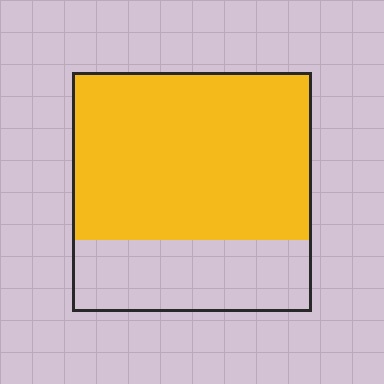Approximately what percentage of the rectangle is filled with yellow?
Approximately 70%.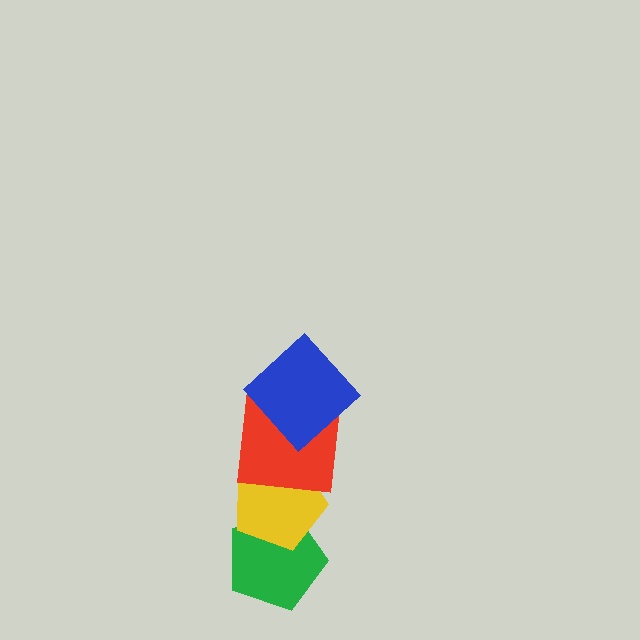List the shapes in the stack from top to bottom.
From top to bottom: the blue diamond, the red square, the yellow pentagon, the green pentagon.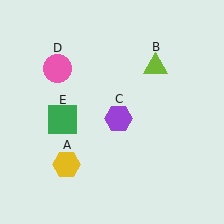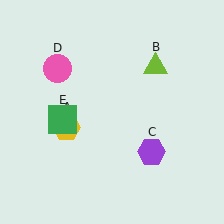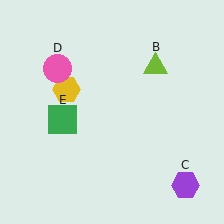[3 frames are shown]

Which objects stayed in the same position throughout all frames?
Lime triangle (object B) and pink circle (object D) and green square (object E) remained stationary.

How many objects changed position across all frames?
2 objects changed position: yellow hexagon (object A), purple hexagon (object C).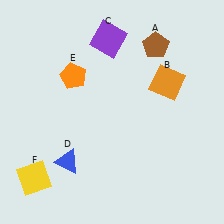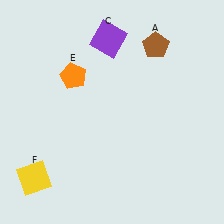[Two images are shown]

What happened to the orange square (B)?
The orange square (B) was removed in Image 2. It was in the top-right area of Image 1.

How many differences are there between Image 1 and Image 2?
There are 2 differences between the two images.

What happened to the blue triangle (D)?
The blue triangle (D) was removed in Image 2. It was in the bottom-left area of Image 1.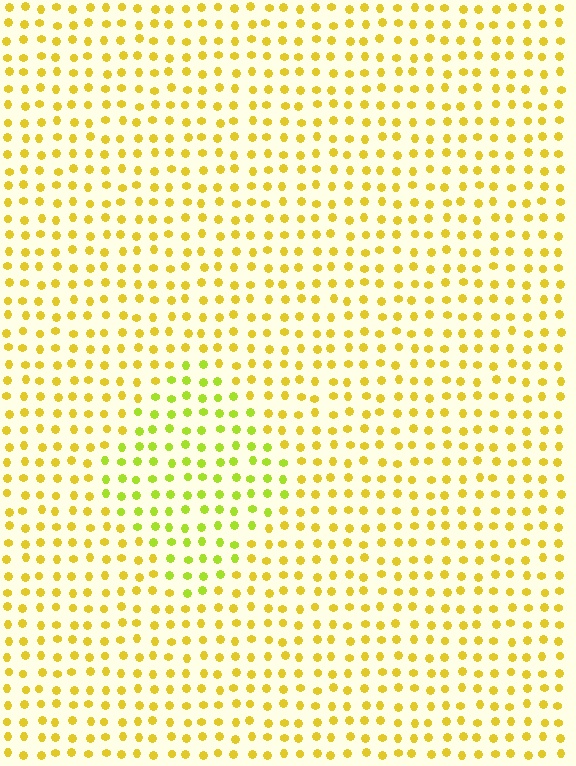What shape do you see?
I see a diamond.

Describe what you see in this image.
The image is filled with small yellow elements in a uniform arrangement. A diamond-shaped region is visible where the elements are tinted to a slightly different hue, forming a subtle color boundary.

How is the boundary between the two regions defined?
The boundary is defined purely by a slight shift in hue (about 29 degrees). Spacing, size, and orientation are identical on both sides.